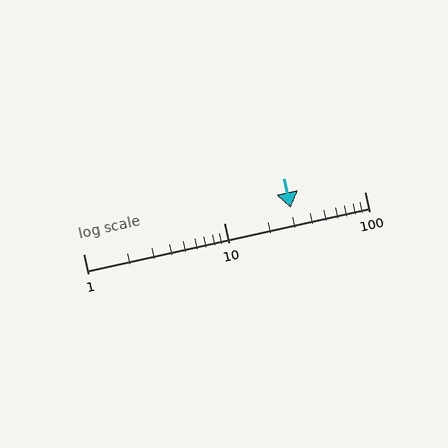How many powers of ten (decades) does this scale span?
The scale spans 2 decades, from 1 to 100.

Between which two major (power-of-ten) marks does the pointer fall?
The pointer is between 10 and 100.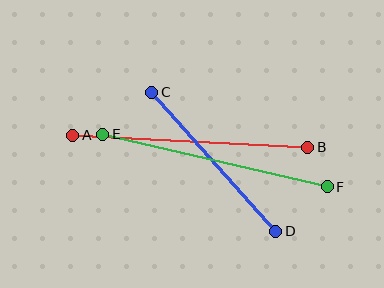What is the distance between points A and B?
The distance is approximately 235 pixels.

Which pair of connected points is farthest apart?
Points A and B are farthest apart.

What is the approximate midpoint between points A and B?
The midpoint is at approximately (190, 141) pixels.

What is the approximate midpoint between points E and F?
The midpoint is at approximately (215, 160) pixels.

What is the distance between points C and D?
The distance is approximately 186 pixels.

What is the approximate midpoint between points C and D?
The midpoint is at approximately (214, 162) pixels.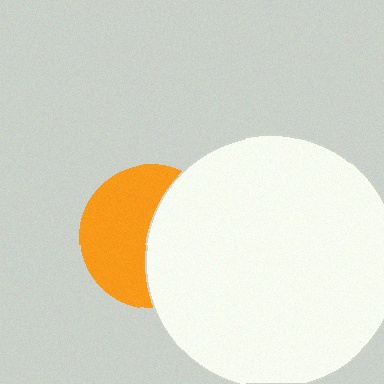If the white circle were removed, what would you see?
You would see the complete orange circle.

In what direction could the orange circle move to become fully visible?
The orange circle could move left. That would shift it out from behind the white circle entirely.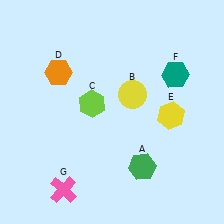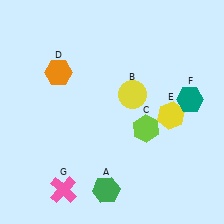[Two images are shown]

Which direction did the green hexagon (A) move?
The green hexagon (A) moved left.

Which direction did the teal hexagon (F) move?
The teal hexagon (F) moved down.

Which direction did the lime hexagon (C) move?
The lime hexagon (C) moved right.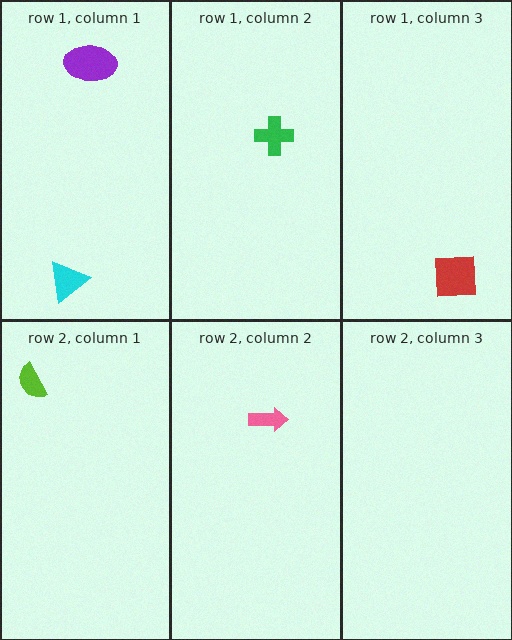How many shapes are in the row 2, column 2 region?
1.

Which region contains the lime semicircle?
The row 2, column 1 region.